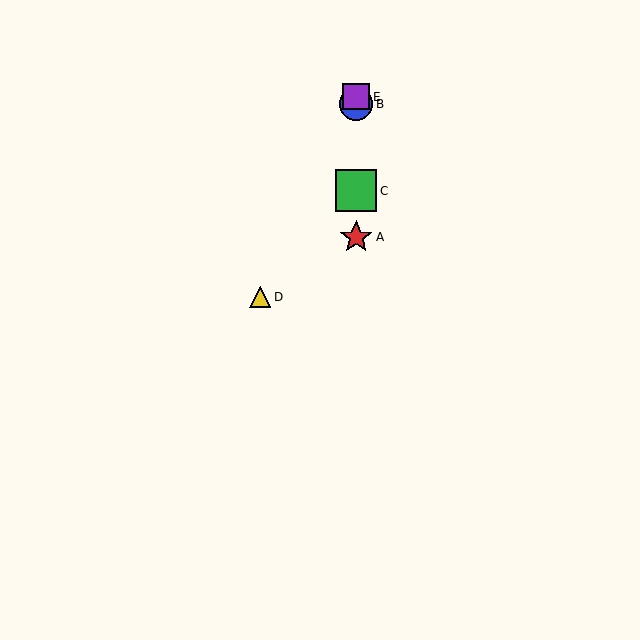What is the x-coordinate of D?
Object D is at x≈260.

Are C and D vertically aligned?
No, C is at x≈356 and D is at x≈260.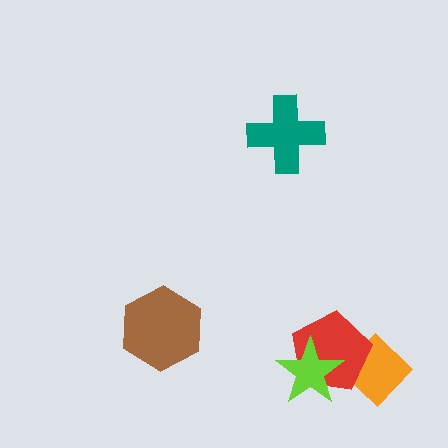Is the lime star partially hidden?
No, no other shape covers it.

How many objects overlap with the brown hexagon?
0 objects overlap with the brown hexagon.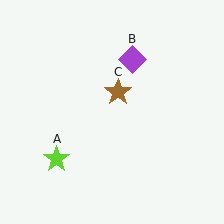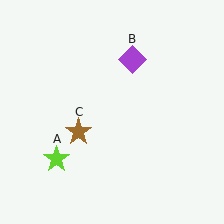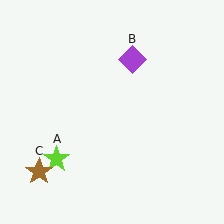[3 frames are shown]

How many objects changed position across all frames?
1 object changed position: brown star (object C).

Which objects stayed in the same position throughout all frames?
Lime star (object A) and purple diamond (object B) remained stationary.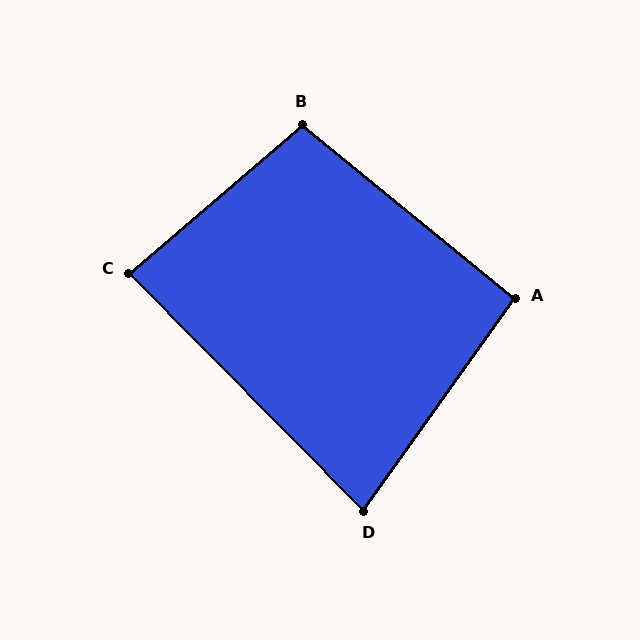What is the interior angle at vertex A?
Approximately 94 degrees (approximately right).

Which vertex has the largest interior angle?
B, at approximately 100 degrees.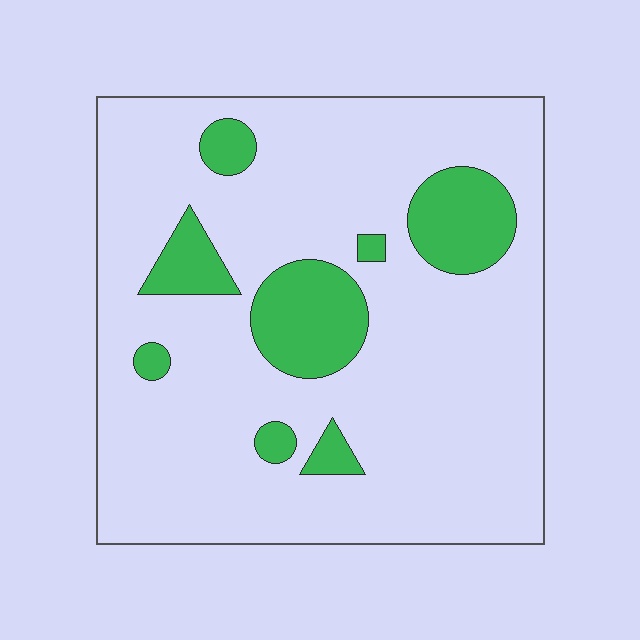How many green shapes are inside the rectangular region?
8.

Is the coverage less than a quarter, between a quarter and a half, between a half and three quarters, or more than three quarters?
Less than a quarter.